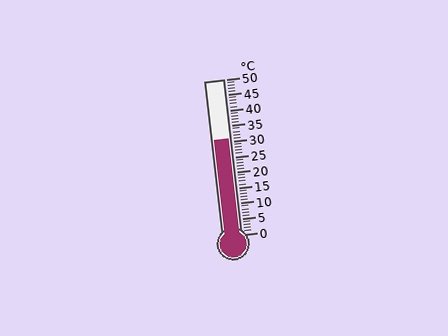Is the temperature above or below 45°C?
The temperature is below 45°C.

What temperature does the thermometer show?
The thermometer shows approximately 31°C.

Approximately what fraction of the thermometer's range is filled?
The thermometer is filled to approximately 60% of its range.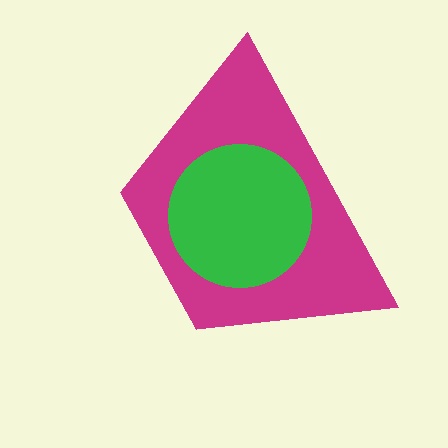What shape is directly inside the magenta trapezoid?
The green circle.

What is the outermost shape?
The magenta trapezoid.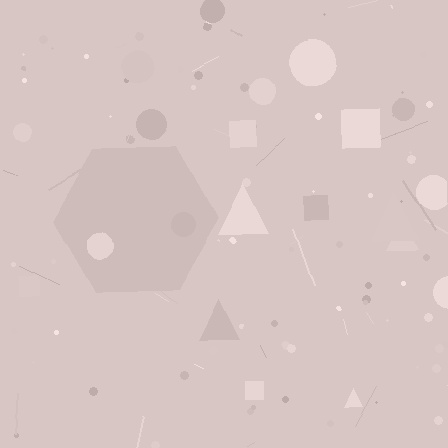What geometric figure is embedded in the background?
A hexagon is embedded in the background.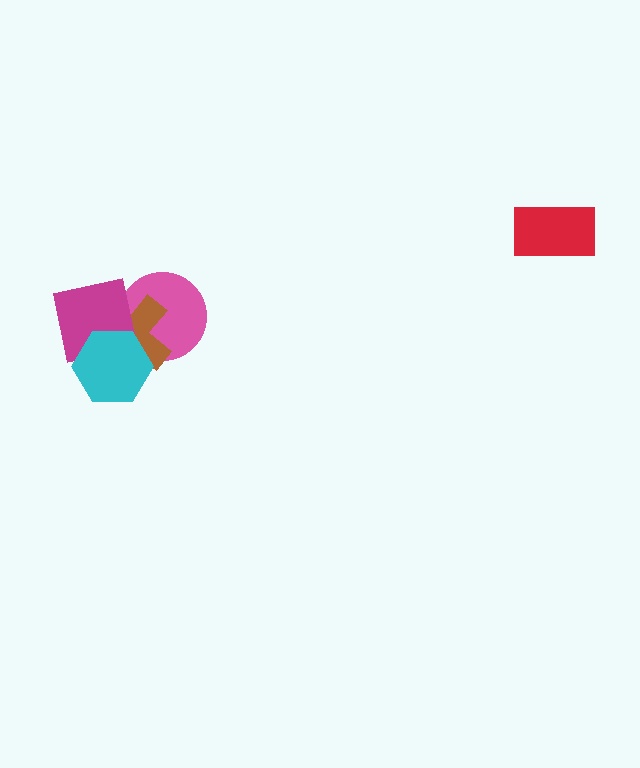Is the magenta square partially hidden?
Yes, it is partially covered by another shape.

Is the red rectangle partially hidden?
No, no other shape covers it.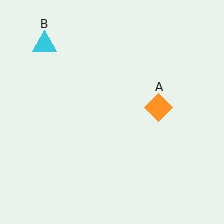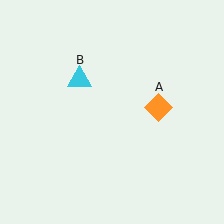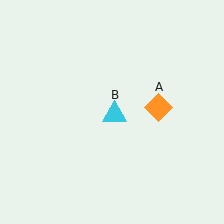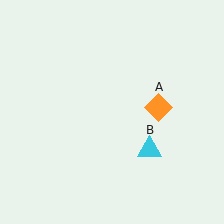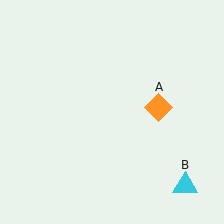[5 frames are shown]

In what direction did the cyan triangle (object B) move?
The cyan triangle (object B) moved down and to the right.